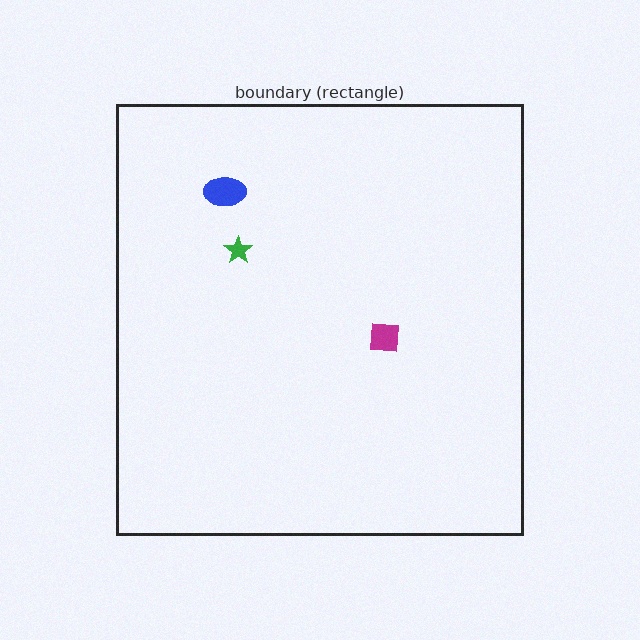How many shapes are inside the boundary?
3 inside, 0 outside.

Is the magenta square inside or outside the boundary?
Inside.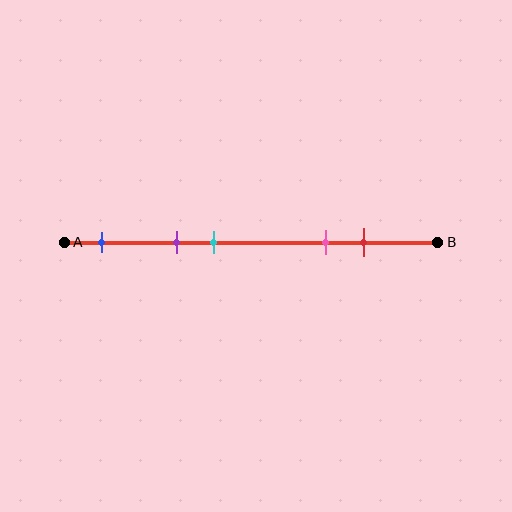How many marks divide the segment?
There are 5 marks dividing the segment.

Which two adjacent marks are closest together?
The purple and cyan marks are the closest adjacent pair.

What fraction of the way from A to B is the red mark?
The red mark is approximately 80% (0.8) of the way from A to B.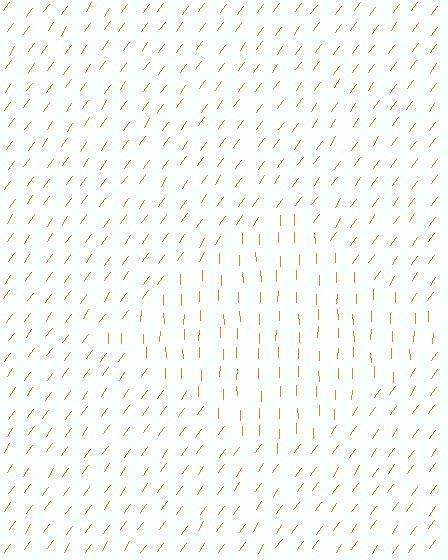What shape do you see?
I see a diamond.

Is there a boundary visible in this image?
Yes, there is a texture boundary formed by a change in line orientation.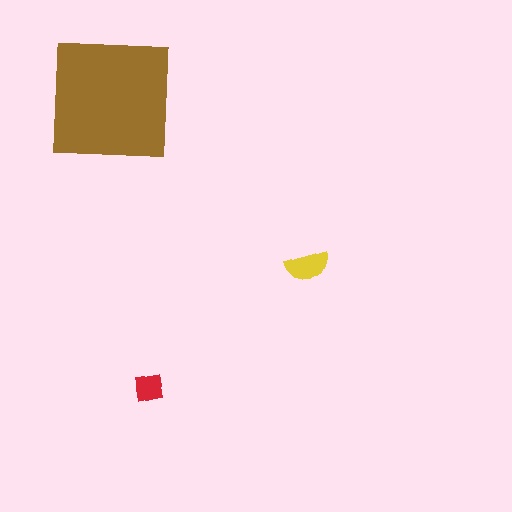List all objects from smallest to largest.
The red square, the yellow semicircle, the brown square.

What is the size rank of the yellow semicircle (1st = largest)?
2nd.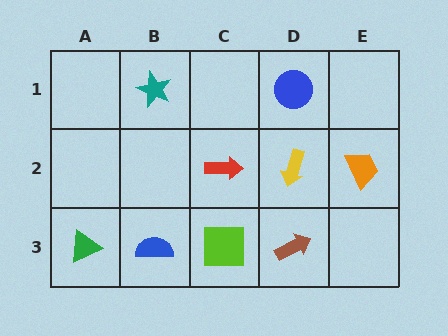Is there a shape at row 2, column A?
No, that cell is empty.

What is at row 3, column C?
A lime square.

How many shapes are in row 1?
2 shapes.